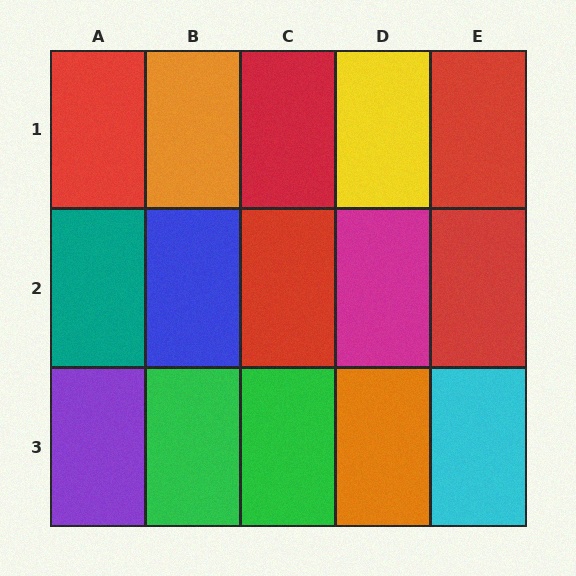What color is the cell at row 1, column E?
Red.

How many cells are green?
2 cells are green.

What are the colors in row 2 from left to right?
Teal, blue, red, magenta, red.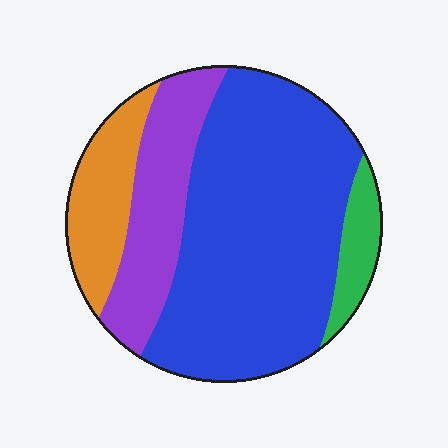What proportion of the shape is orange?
Orange takes up about one eighth (1/8) of the shape.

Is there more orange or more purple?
Purple.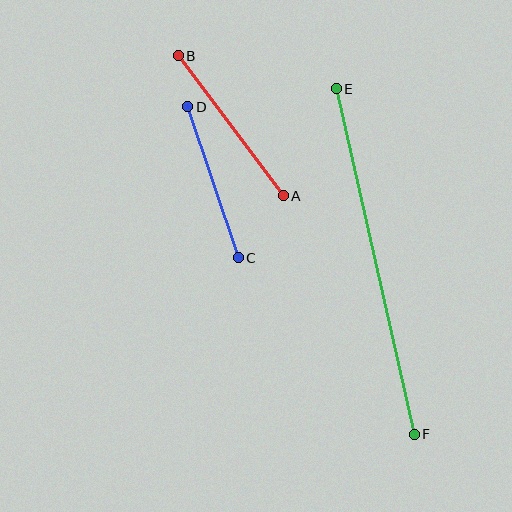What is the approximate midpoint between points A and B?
The midpoint is at approximately (231, 126) pixels.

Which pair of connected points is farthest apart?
Points E and F are farthest apart.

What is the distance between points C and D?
The distance is approximately 159 pixels.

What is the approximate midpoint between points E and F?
The midpoint is at approximately (375, 262) pixels.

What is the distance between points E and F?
The distance is approximately 354 pixels.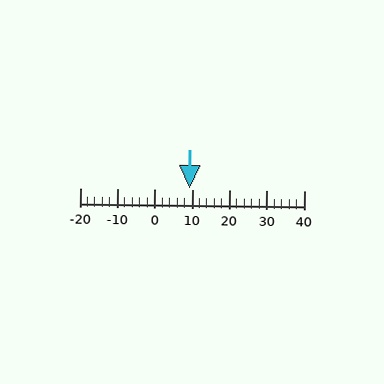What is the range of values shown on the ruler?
The ruler shows values from -20 to 40.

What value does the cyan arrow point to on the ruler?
The cyan arrow points to approximately 9.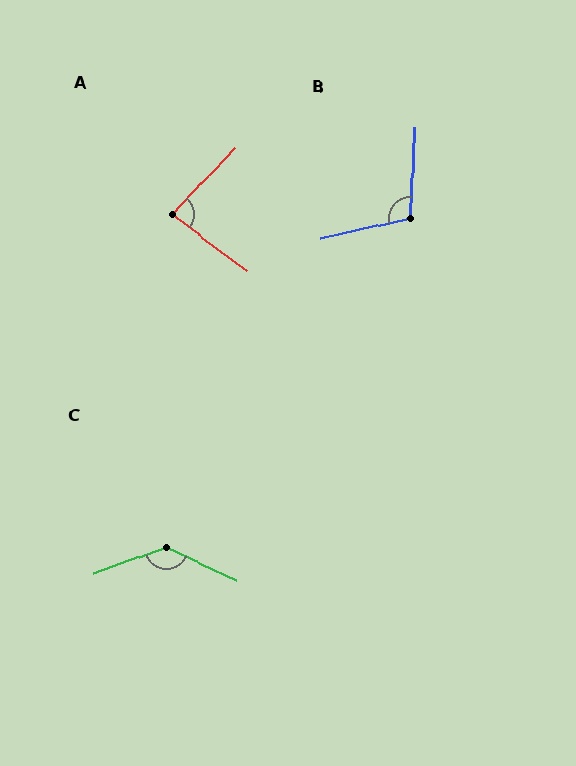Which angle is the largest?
C, at approximately 136 degrees.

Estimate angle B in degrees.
Approximately 106 degrees.